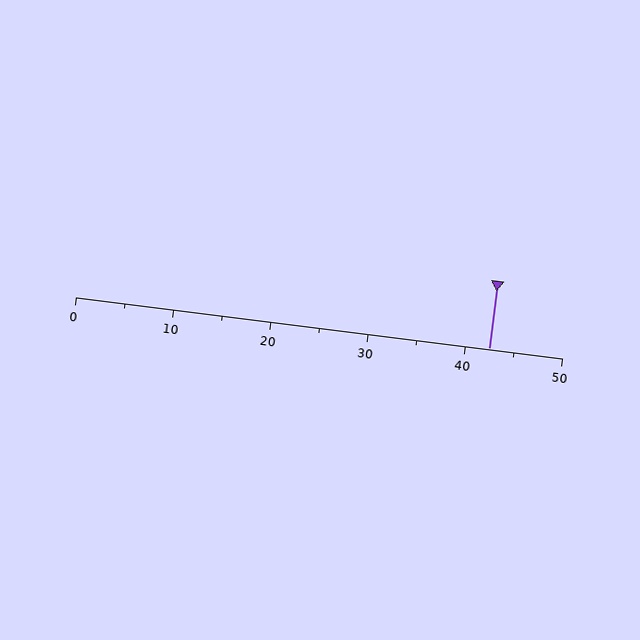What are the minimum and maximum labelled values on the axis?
The axis runs from 0 to 50.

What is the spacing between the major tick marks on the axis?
The major ticks are spaced 10 apart.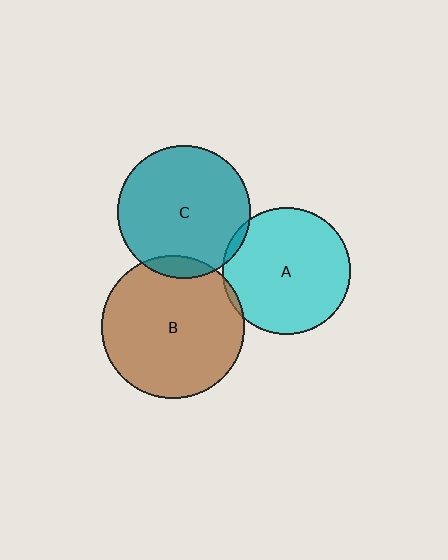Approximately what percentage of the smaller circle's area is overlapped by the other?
Approximately 5%.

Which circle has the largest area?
Circle B (brown).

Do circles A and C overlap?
Yes.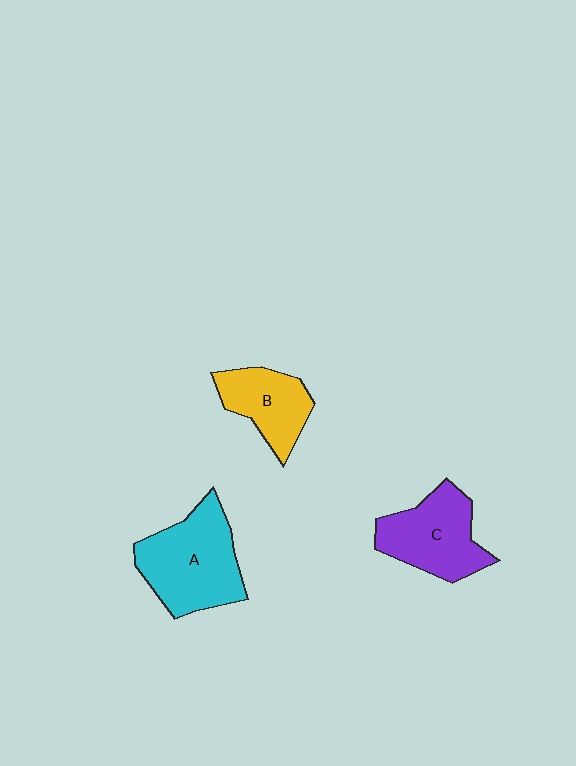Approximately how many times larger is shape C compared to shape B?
Approximately 1.3 times.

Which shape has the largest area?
Shape A (cyan).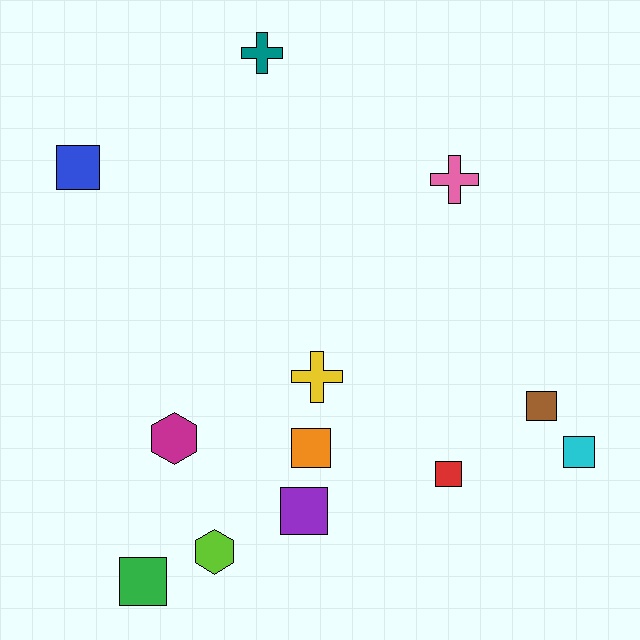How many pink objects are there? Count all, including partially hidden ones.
There is 1 pink object.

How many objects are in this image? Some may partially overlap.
There are 12 objects.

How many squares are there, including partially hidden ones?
There are 7 squares.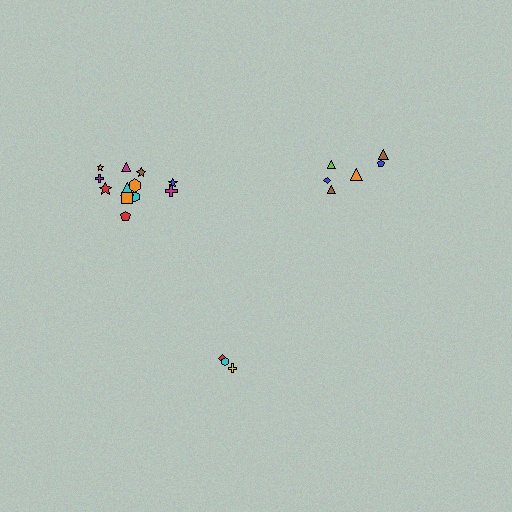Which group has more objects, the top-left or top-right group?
The top-left group.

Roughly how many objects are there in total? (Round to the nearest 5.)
Roughly 20 objects in total.